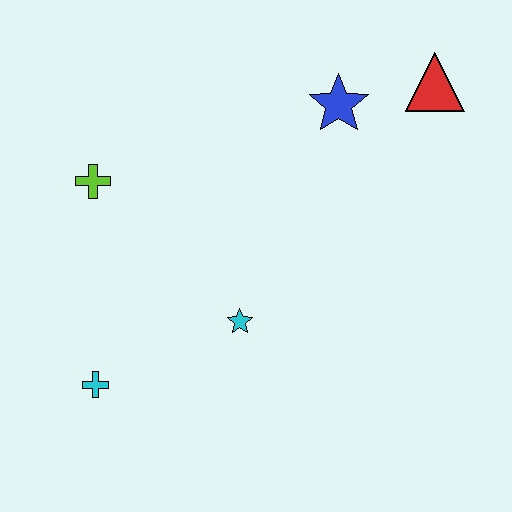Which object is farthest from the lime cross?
The red triangle is farthest from the lime cross.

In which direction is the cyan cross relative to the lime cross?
The cyan cross is below the lime cross.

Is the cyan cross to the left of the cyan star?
Yes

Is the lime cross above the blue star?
No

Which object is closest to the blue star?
The red triangle is closest to the blue star.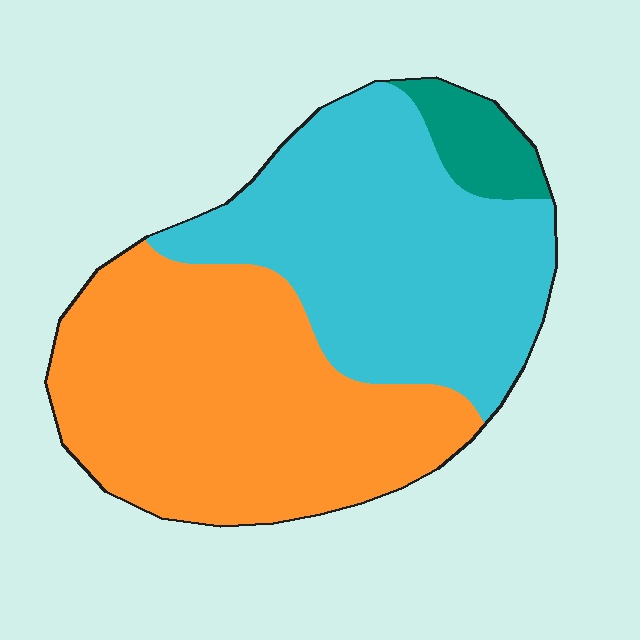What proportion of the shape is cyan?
Cyan takes up between a quarter and a half of the shape.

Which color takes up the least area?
Teal, at roughly 5%.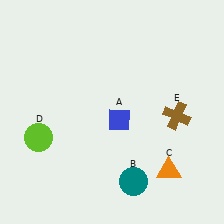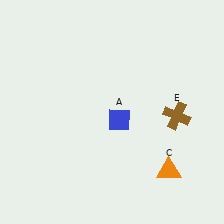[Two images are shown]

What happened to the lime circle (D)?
The lime circle (D) was removed in Image 2. It was in the bottom-left area of Image 1.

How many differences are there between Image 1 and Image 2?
There are 2 differences between the two images.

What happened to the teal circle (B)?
The teal circle (B) was removed in Image 2. It was in the bottom-right area of Image 1.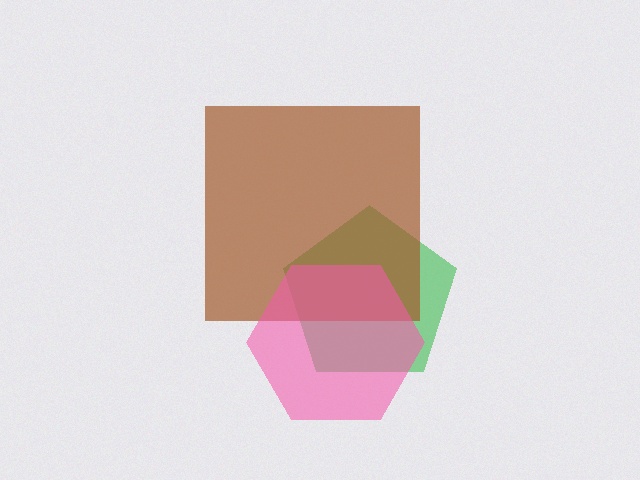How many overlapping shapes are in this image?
There are 3 overlapping shapes in the image.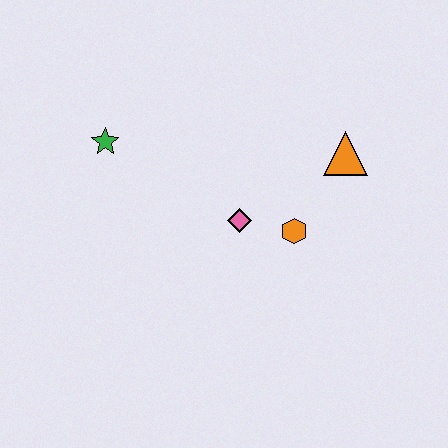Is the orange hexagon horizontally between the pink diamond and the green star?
No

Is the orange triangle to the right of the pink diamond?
Yes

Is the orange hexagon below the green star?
Yes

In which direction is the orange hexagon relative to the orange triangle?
The orange hexagon is below the orange triangle.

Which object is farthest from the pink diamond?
The green star is farthest from the pink diamond.